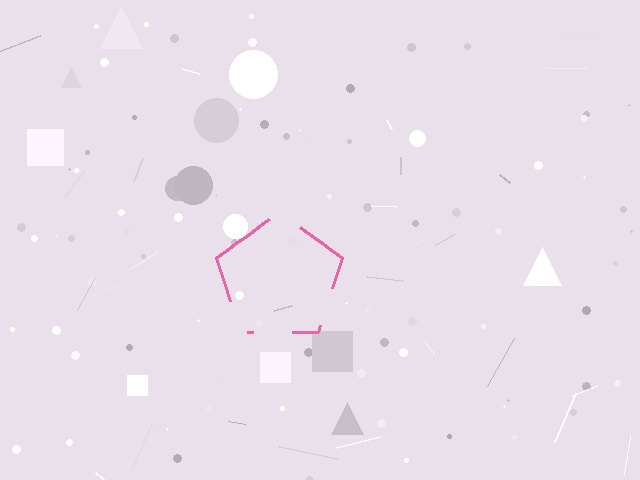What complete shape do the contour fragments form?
The contour fragments form a pentagon.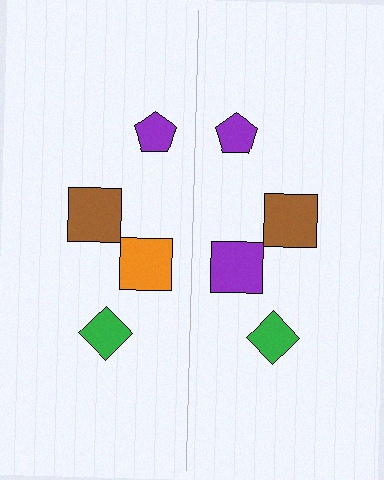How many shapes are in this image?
There are 8 shapes in this image.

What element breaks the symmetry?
The purple square on the right side breaks the symmetry — its mirror counterpart is orange.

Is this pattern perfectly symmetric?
No, the pattern is not perfectly symmetric. The purple square on the right side breaks the symmetry — its mirror counterpart is orange.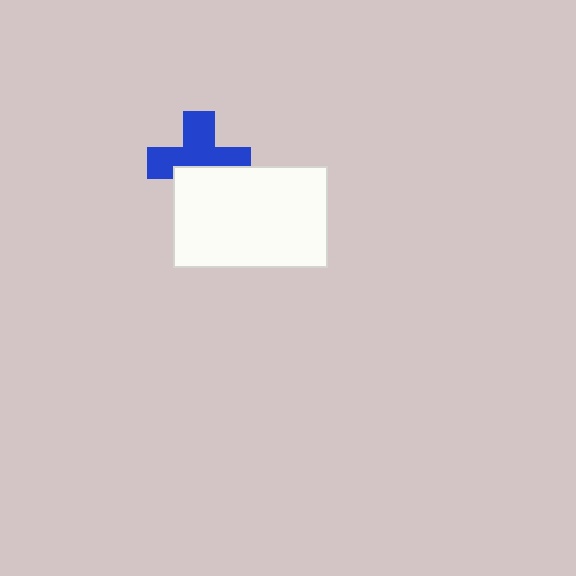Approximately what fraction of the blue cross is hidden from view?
Roughly 40% of the blue cross is hidden behind the white rectangle.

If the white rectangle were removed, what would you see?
You would see the complete blue cross.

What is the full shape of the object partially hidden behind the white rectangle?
The partially hidden object is a blue cross.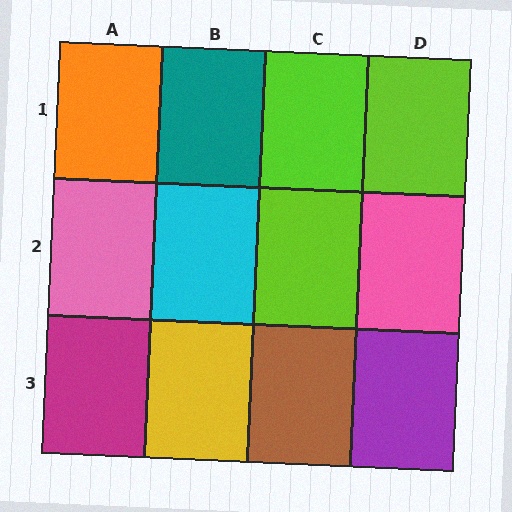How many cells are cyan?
1 cell is cyan.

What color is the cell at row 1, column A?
Orange.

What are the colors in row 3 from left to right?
Magenta, yellow, brown, purple.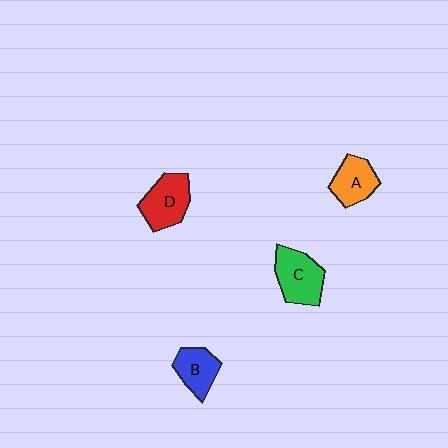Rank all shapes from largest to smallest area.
From largest to smallest: C (green), D (red), A (orange), B (blue).